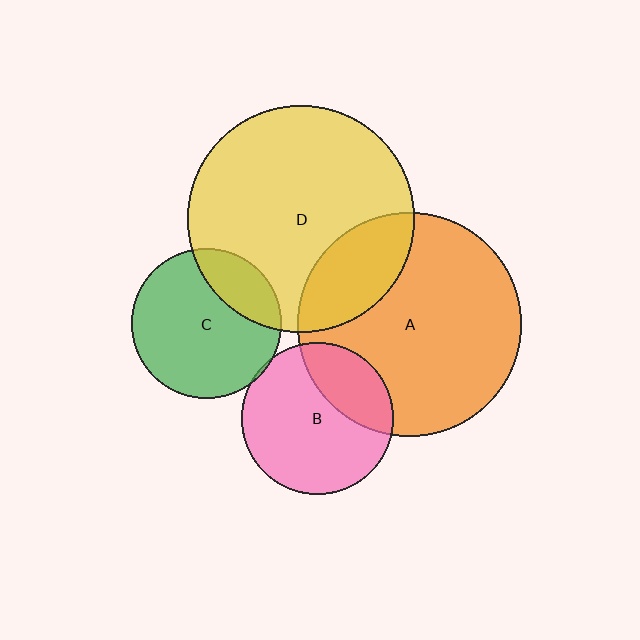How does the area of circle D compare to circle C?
Approximately 2.3 times.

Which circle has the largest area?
Circle D (yellow).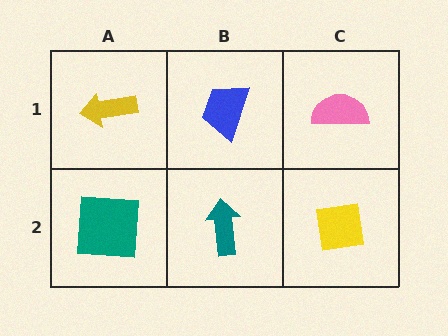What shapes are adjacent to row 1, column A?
A teal square (row 2, column A), a blue trapezoid (row 1, column B).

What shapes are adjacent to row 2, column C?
A pink semicircle (row 1, column C), a teal arrow (row 2, column B).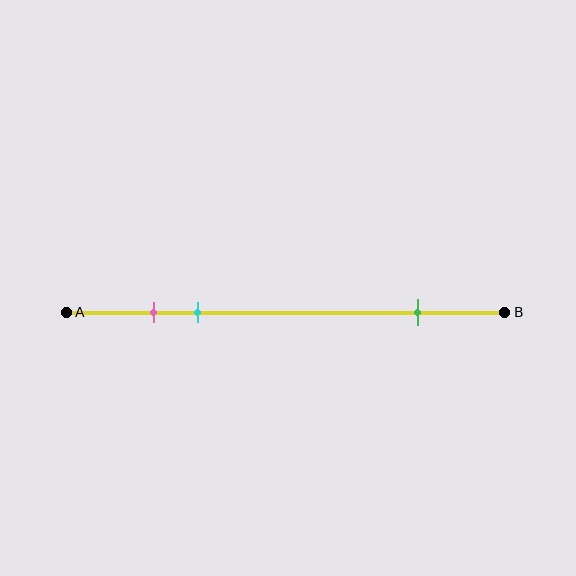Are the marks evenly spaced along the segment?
No, the marks are not evenly spaced.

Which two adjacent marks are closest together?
The pink and cyan marks are the closest adjacent pair.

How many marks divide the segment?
There are 3 marks dividing the segment.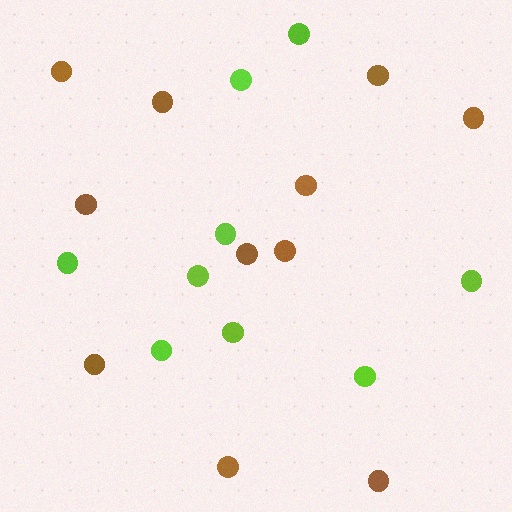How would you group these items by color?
There are 2 groups: one group of brown circles (11) and one group of lime circles (9).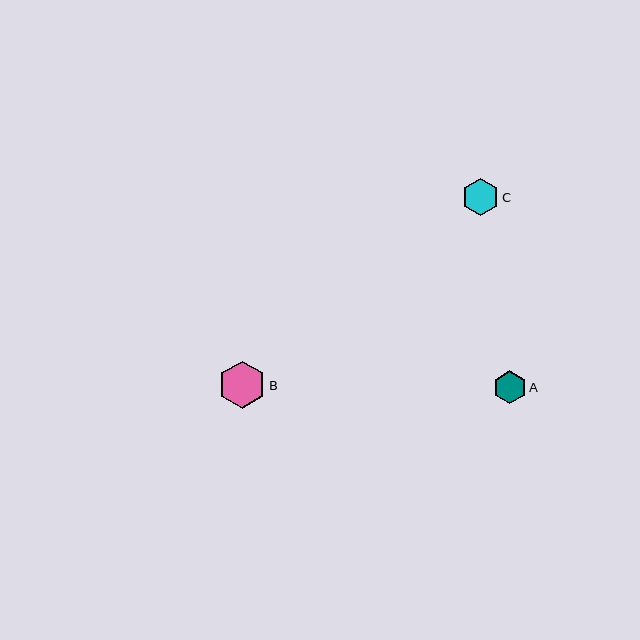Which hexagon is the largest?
Hexagon B is the largest with a size of approximately 47 pixels.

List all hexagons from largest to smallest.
From largest to smallest: B, C, A.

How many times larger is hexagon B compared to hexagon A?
Hexagon B is approximately 1.4 times the size of hexagon A.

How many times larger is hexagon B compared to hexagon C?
Hexagon B is approximately 1.3 times the size of hexagon C.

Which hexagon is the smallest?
Hexagon A is the smallest with a size of approximately 33 pixels.